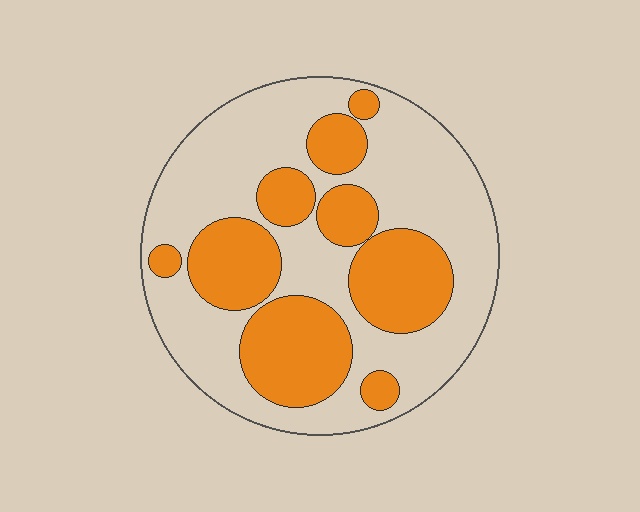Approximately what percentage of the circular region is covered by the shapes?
Approximately 35%.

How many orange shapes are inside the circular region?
9.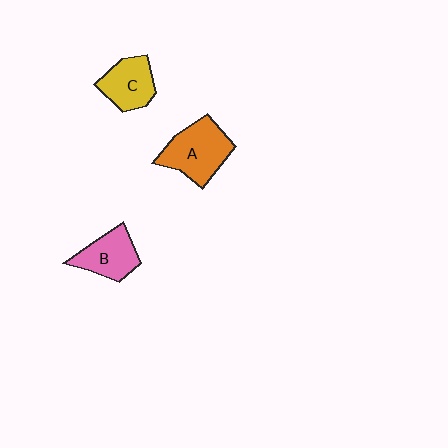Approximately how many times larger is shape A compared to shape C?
Approximately 1.4 times.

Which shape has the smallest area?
Shape C (yellow).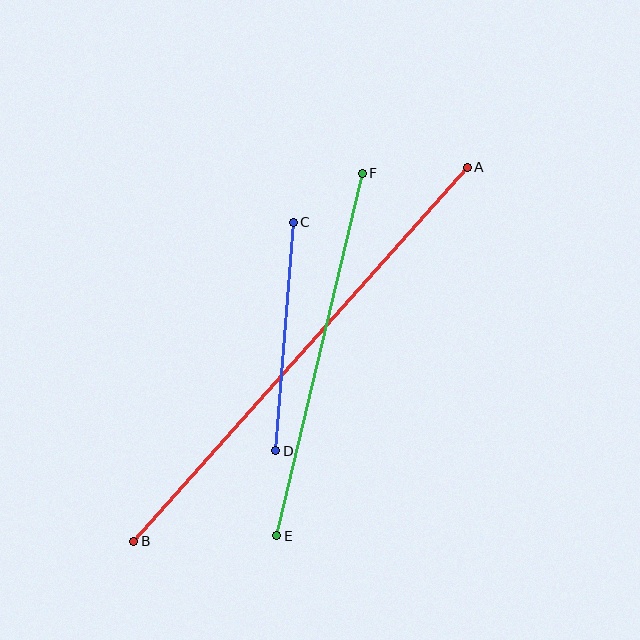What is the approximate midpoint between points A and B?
The midpoint is at approximately (301, 354) pixels.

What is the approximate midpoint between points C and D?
The midpoint is at approximately (285, 337) pixels.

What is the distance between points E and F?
The distance is approximately 372 pixels.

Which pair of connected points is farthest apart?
Points A and B are farthest apart.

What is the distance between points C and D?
The distance is approximately 229 pixels.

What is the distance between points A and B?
The distance is approximately 501 pixels.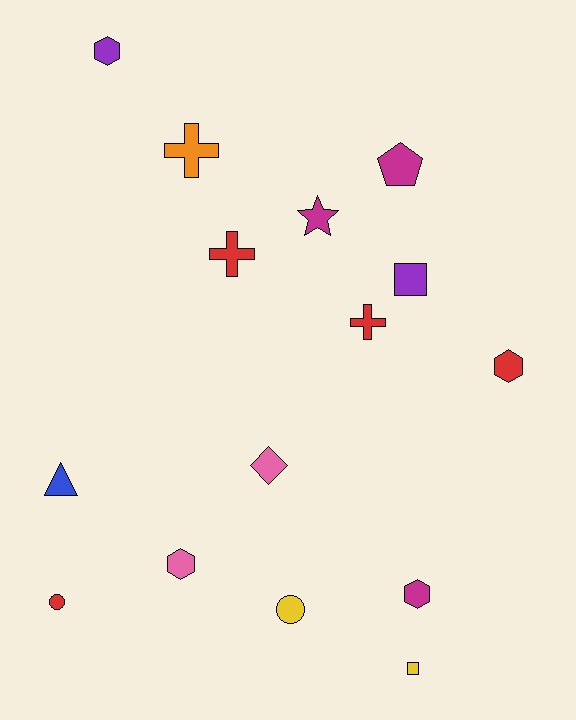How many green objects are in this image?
There are no green objects.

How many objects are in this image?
There are 15 objects.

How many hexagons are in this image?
There are 4 hexagons.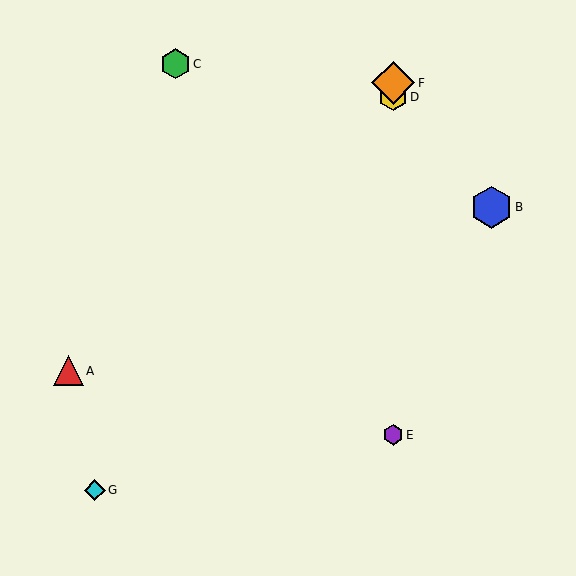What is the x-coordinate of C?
Object C is at x≈175.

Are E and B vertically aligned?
No, E is at x≈393 and B is at x≈491.